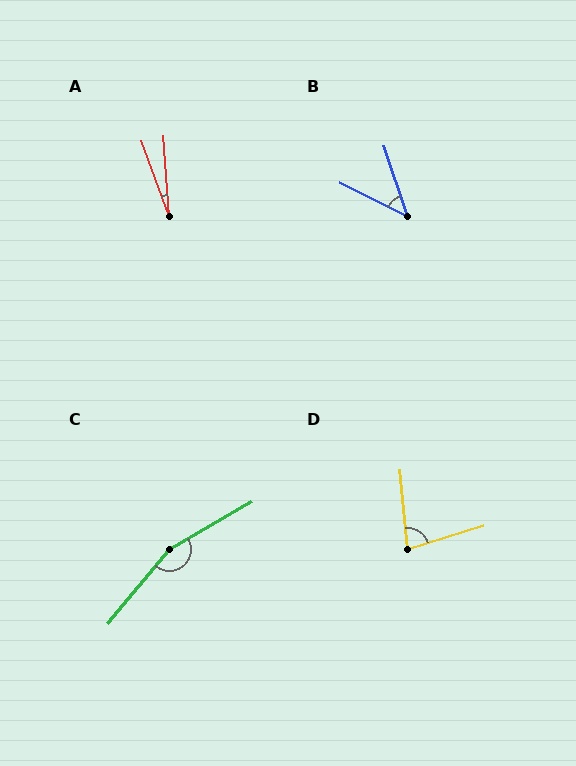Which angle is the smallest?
A, at approximately 16 degrees.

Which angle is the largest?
C, at approximately 160 degrees.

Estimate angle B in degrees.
Approximately 45 degrees.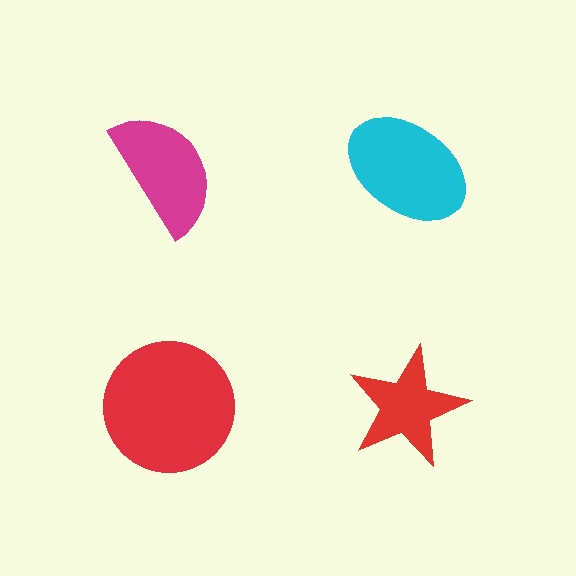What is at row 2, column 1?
A red circle.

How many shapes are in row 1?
2 shapes.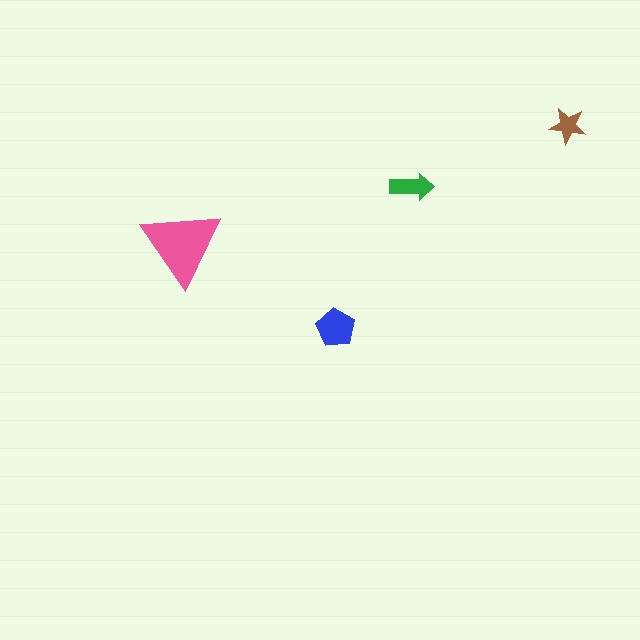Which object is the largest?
The pink triangle.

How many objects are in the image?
There are 4 objects in the image.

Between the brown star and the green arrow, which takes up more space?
The green arrow.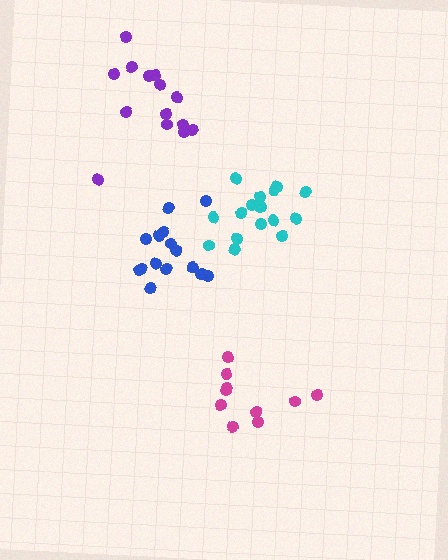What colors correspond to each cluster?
The clusters are colored: magenta, blue, purple, cyan.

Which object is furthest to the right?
The cyan cluster is rightmost.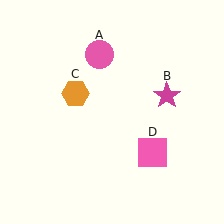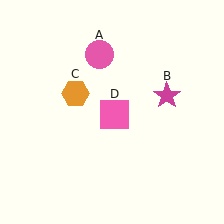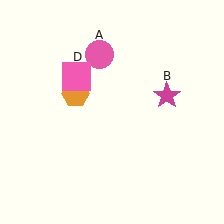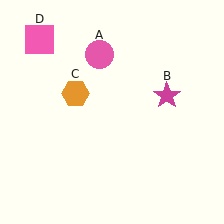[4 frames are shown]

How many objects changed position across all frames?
1 object changed position: pink square (object D).